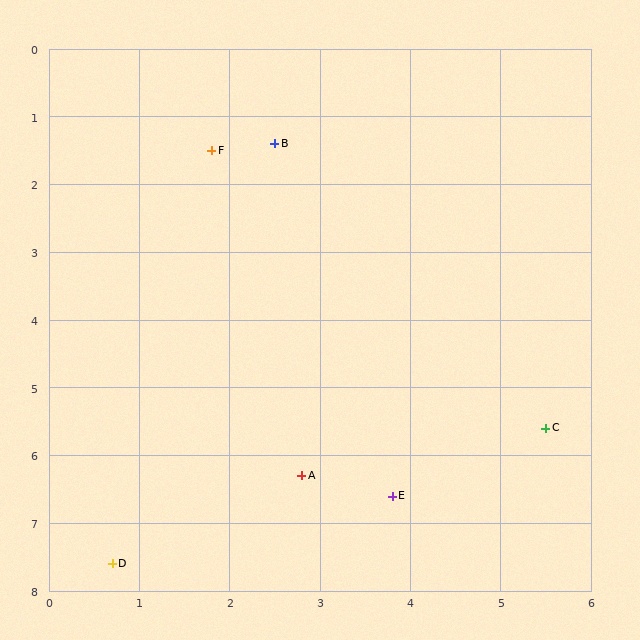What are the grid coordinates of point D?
Point D is at approximately (0.7, 7.6).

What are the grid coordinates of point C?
Point C is at approximately (5.5, 5.6).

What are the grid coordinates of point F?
Point F is at approximately (1.8, 1.5).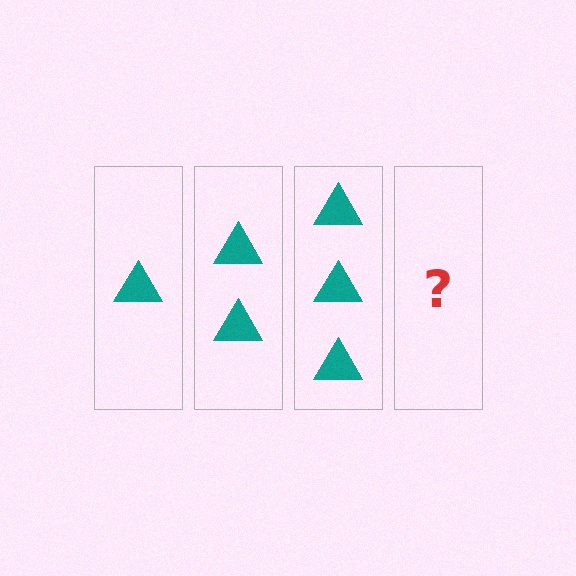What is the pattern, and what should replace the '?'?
The pattern is that each step adds one more triangle. The '?' should be 4 triangles.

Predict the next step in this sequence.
The next step is 4 triangles.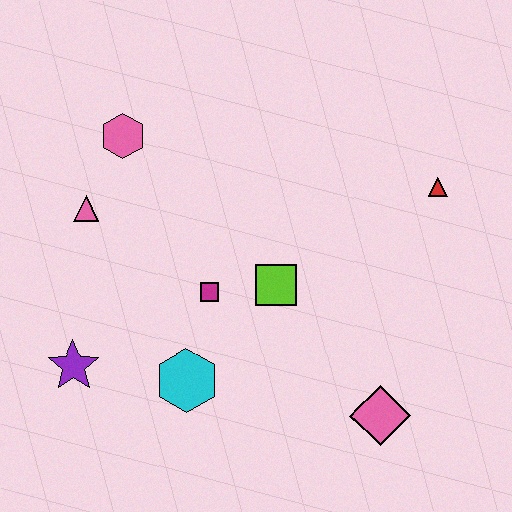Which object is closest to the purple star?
The cyan hexagon is closest to the purple star.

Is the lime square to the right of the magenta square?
Yes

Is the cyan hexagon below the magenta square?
Yes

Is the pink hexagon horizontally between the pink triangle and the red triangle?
Yes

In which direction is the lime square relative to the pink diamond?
The lime square is above the pink diamond.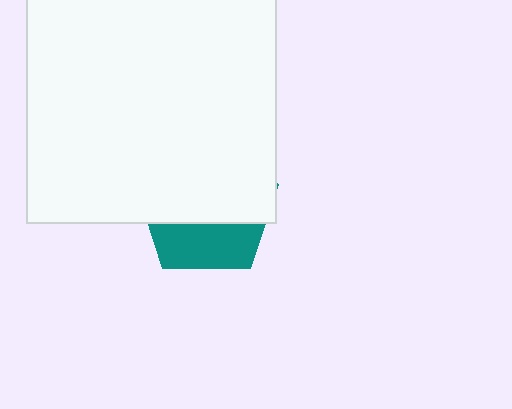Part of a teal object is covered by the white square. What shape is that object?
It is a pentagon.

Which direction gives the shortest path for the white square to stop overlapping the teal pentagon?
Moving up gives the shortest separation.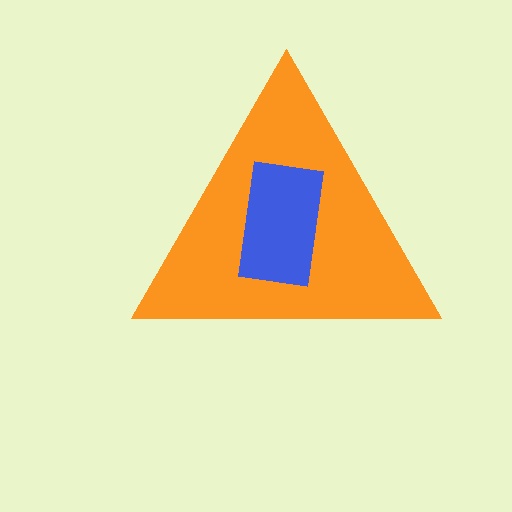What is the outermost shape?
The orange triangle.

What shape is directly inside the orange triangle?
The blue rectangle.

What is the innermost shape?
The blue rectangle.